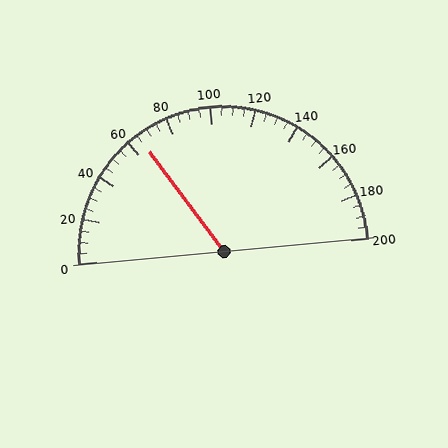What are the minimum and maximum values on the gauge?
The gauge ranges from 0 to 200.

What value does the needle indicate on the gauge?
The needle indicates approximately 65.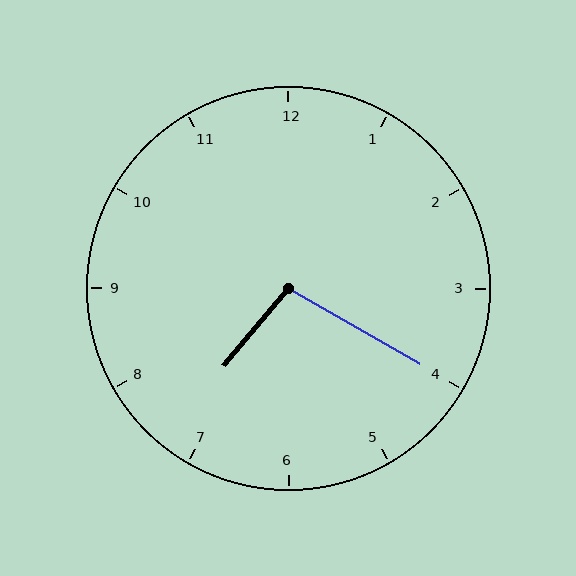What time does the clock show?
7:20.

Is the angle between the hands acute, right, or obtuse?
It is obtuse.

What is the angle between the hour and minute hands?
Approximately 100 degrees.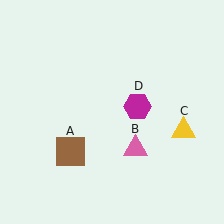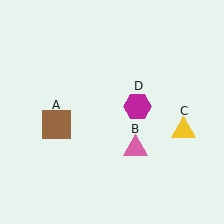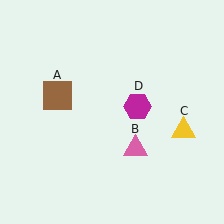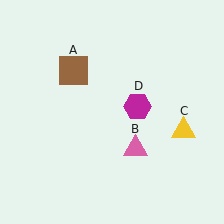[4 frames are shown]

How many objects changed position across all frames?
1 object changed position: brown square (object A).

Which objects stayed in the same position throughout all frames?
Pink triangle (object B) and yellow triangle (object C) and magenta hexagon (object D) remained stationary.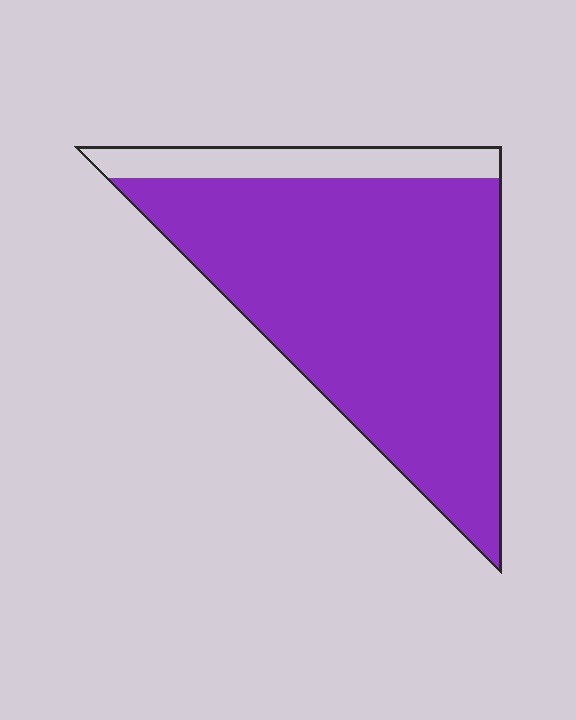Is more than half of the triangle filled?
Yes.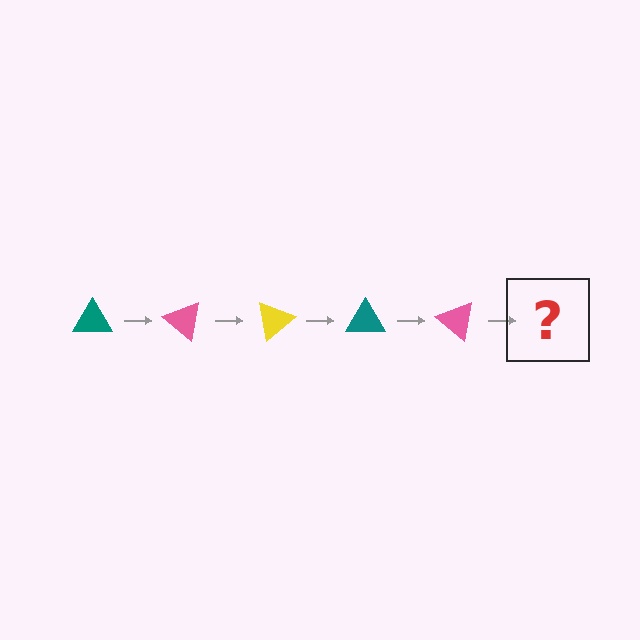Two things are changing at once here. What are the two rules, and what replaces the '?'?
The two rules are that it rotates 40 degrees each step and the color cycles through teal, pink, and yellow. The '?' should be a yellow triangle, rotated 200 degrees from the start.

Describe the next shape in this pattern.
It should be a yellow triangle, rotated 200 degrees from the start.